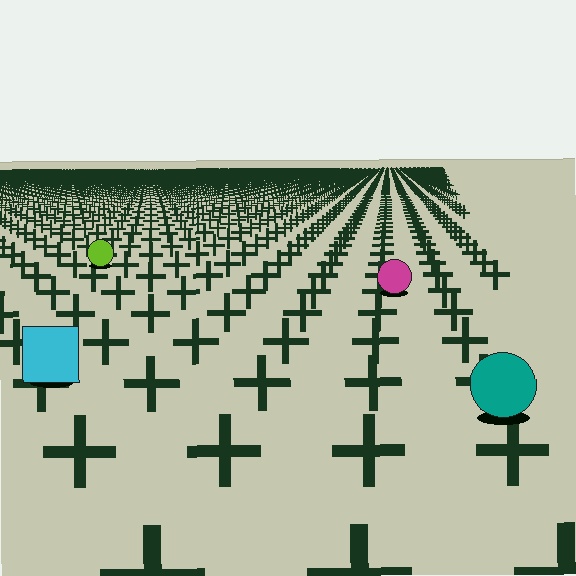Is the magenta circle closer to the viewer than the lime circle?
Yes. The magenta circle is closer — you can tell from the texture gradient: the ground texture is coarser near it.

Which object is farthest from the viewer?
The lime circle is farthest from the viewer. It appears smaller and the ground texture around it is denser.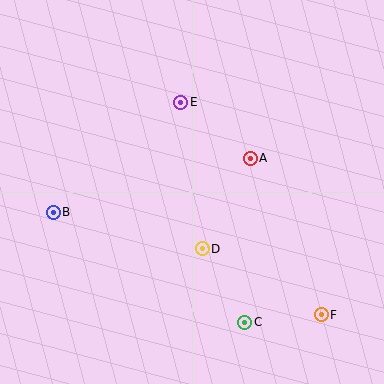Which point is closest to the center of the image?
Point D at (202, 249) is closest to the center.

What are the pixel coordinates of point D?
Point D is at (202, 249).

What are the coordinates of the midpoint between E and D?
The midpoint between E and D is at (192, 176).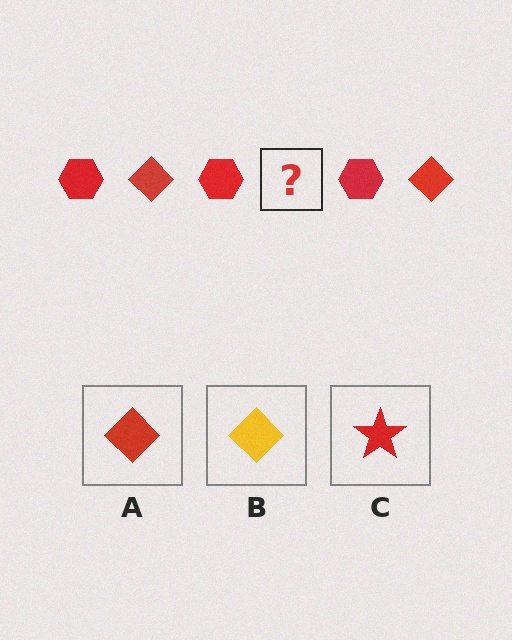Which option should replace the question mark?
Option A.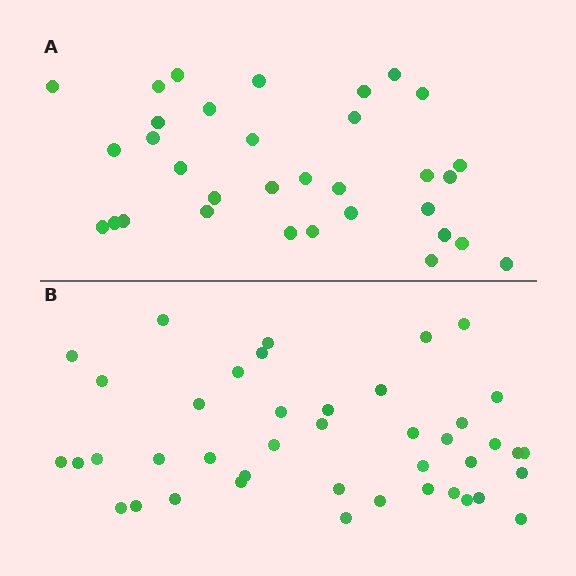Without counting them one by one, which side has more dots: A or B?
Region B (the bottom region) has more dots.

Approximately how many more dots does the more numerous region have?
Region B has roughly 8 or so more dots than region A.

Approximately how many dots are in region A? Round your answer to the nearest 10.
About 30 dots. (The exact count is 33, which rounds to 30.)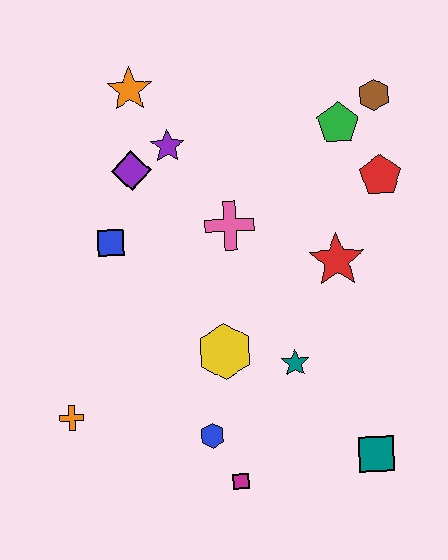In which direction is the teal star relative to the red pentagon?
The teal star is below the red pentagon.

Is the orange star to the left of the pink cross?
Yes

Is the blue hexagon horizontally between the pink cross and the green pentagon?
No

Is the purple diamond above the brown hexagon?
No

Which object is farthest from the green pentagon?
The orange cross is farthest from the green pentagon.